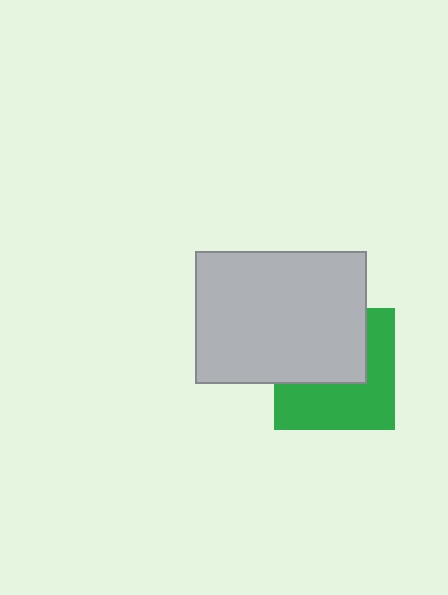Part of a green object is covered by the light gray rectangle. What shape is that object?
It is a square.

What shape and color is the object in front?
The object in front is a light gray rectangle.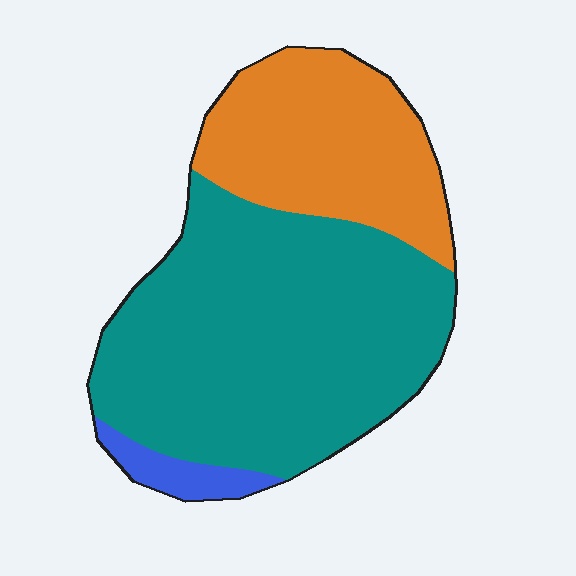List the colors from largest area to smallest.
From largest to smallest: teal, orange, blue.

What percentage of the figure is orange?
Orange covers 30% of the figure.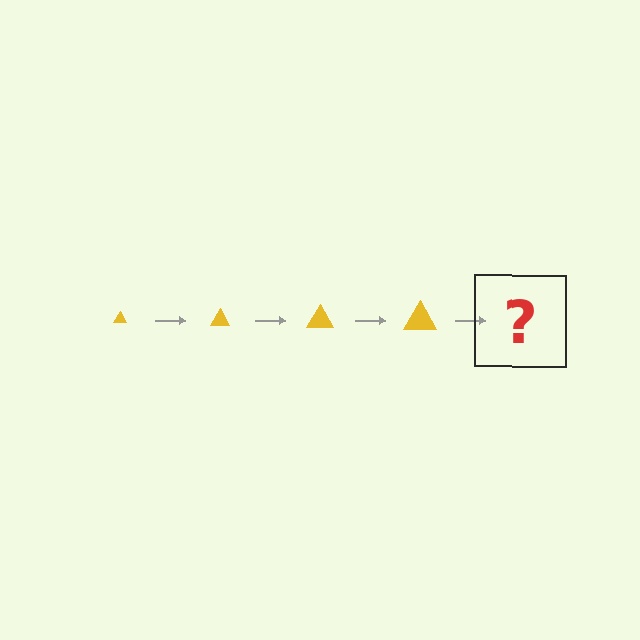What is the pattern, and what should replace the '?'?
The pattern is that the triangle gets progressively larger each step. The '?' should be a yellow triangle, larger than the previous one.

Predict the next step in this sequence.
The next step is a yellow triangle, larger than the previous one.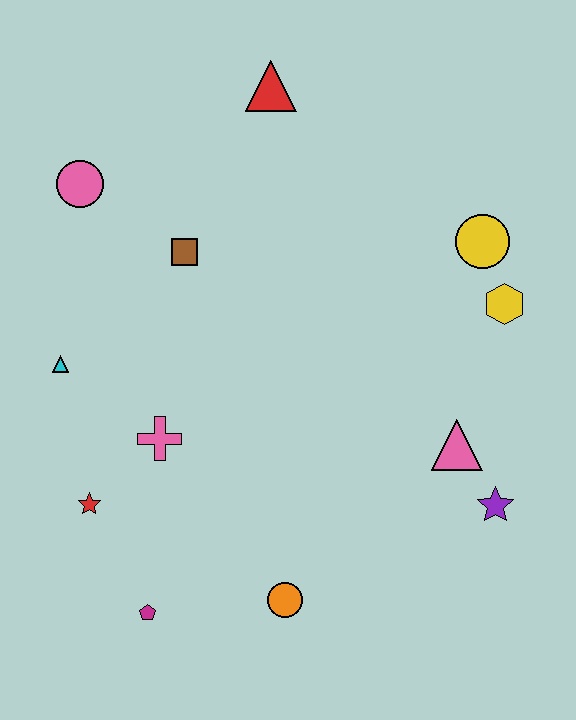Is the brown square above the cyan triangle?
Yes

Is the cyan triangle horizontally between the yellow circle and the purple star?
No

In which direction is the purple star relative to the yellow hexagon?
The purple star is below the yellow hexagon.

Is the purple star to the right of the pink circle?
Yes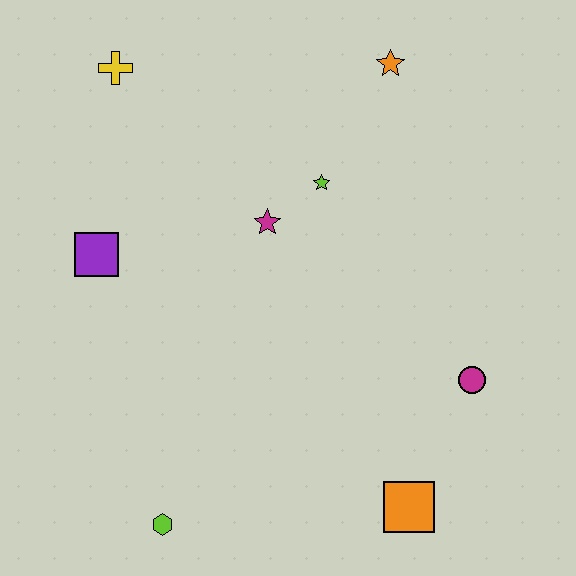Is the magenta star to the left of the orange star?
Yes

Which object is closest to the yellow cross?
The purple square is closest to the yellow cross.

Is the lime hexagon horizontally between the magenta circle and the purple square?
Yes